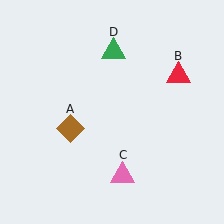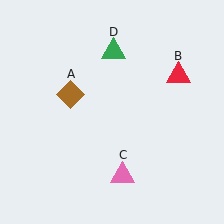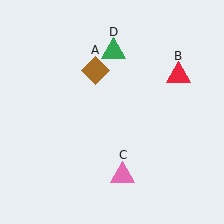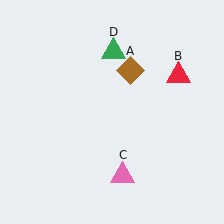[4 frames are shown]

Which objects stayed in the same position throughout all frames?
Red triangle (object B) and pink triangle (object C) and green triangle (object D) remained stationary.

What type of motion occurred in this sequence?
The brown diamond (object A) rotated clockwise around the center of the scene.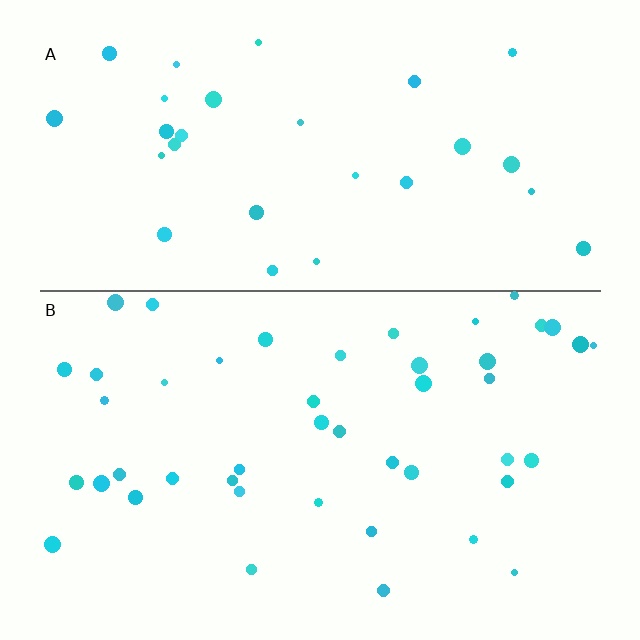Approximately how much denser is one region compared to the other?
Approximately 1.5× — region B over region A.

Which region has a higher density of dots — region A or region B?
B (the bottom).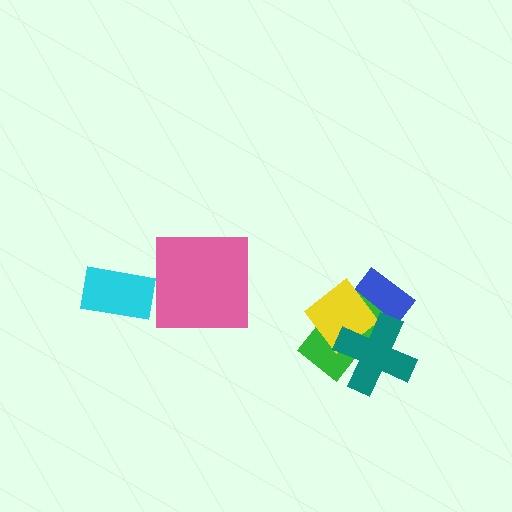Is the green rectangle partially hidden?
Yes, it is partially covered by another shape.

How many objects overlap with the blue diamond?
3 objects overlap with the blue diamond.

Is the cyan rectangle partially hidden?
No, no other shape covers it.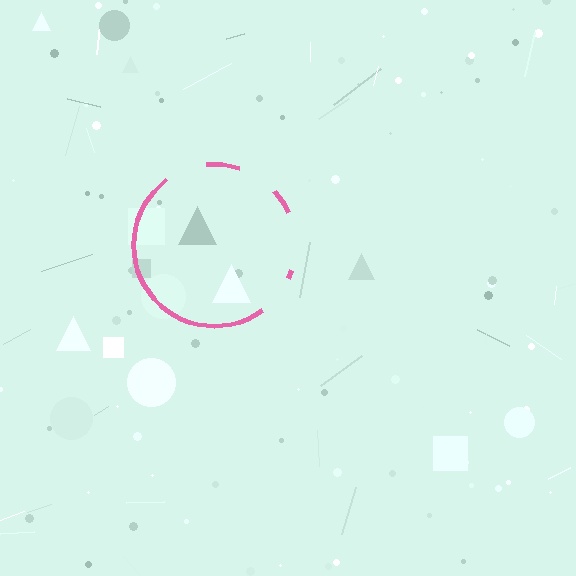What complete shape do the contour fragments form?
The contour fragments form a circle.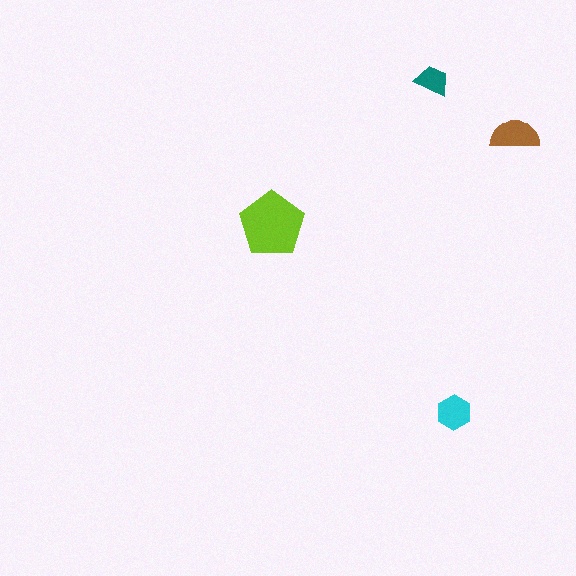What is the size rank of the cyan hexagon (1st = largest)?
3rd.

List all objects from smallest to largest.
The teal trapezoid, the cyan hexagon, the brown semicircle, the lime pentagon.